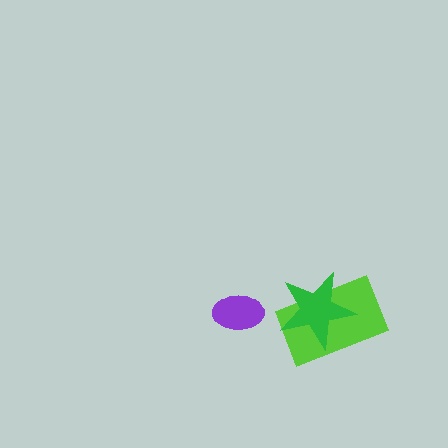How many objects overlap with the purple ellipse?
0 objects overlap with the purple ellipse.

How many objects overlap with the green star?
1 object overlaps with the green star.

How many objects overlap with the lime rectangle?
1 object overlaps with the lime rectangle.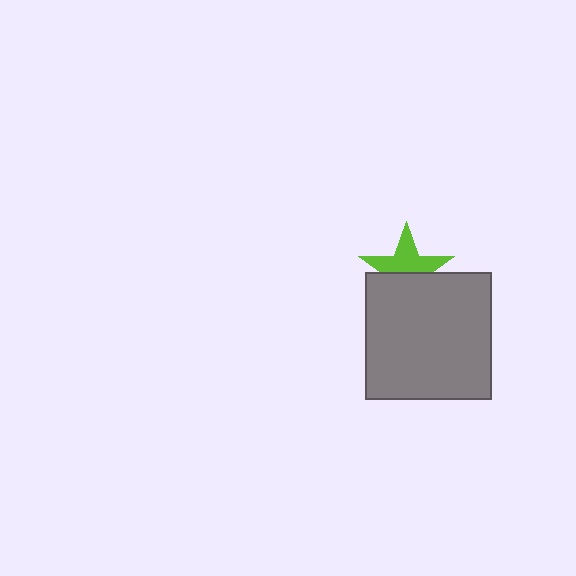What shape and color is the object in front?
The object in front is a gray square.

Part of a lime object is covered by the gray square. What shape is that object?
It is a star.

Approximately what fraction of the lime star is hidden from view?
Roughly 46% of the lime star is hidden behind the gray square.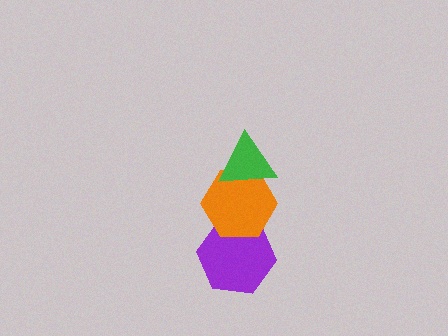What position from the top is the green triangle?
The green triangle is 1st from the top.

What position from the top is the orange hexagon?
The orange hexagon is 2nd from the top.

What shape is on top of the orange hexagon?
The green triangle is on top of the orange hexagon.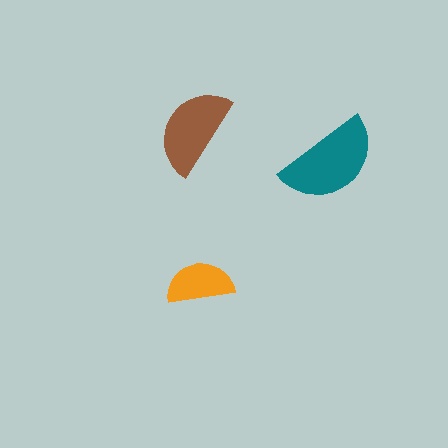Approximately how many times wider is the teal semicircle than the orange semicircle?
About 1.5 times wider.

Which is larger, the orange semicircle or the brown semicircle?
The brown one.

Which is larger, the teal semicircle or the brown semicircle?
The teal one.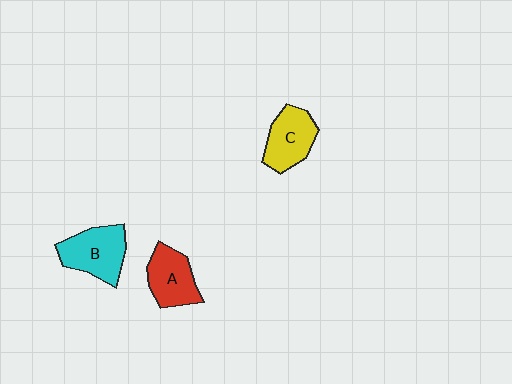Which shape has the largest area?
Shape B (cyan).